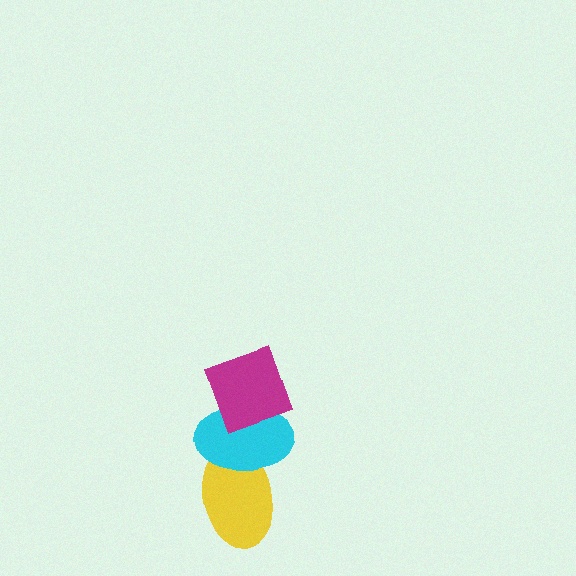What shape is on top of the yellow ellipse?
The cyan ellipse is on top of the yellow ellipse.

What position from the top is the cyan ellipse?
The cyan ellipse is 2nd from the top.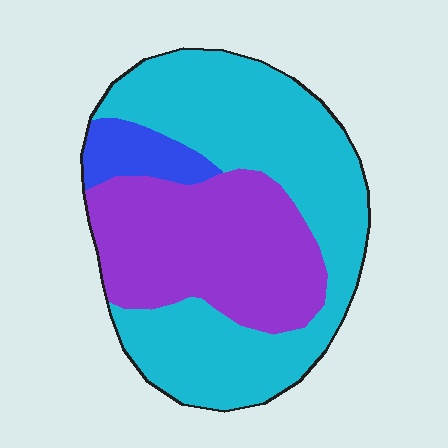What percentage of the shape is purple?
Purple takes up about three eighths (3/8) of the shape.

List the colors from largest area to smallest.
From largest to smallest: cyan, purple, blue.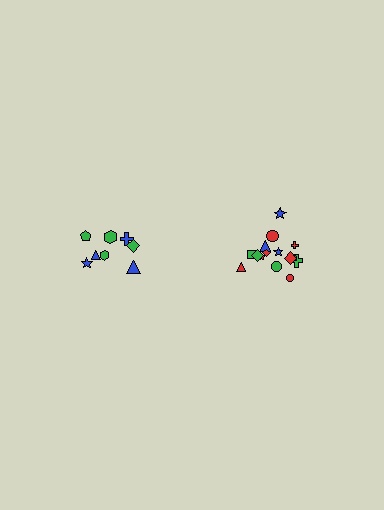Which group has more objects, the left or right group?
The right group.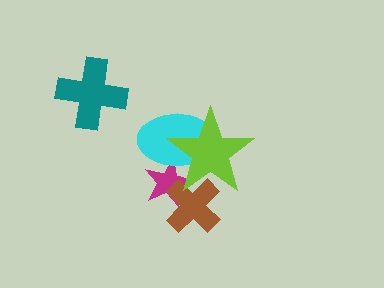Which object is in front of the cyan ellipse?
The lime star is in front of the cyan ellipse.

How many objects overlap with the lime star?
3 objects overlap with the lime star.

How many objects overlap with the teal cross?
0 objects overlap with the teal cross.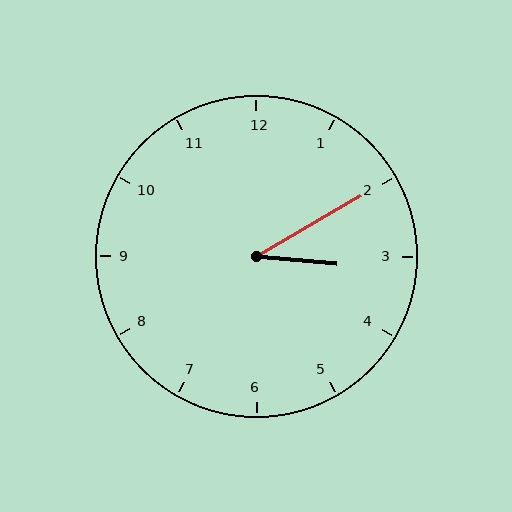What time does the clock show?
3:10.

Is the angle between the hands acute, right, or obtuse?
It is acute.